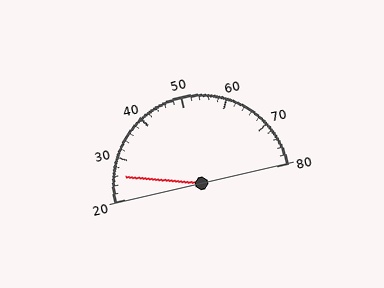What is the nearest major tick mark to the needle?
The nearest major tick mark is 30.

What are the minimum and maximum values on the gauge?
The gauge ranges from 20 to 80.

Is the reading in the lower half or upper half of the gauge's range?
The reading is in the lower half of the range (20 to 80).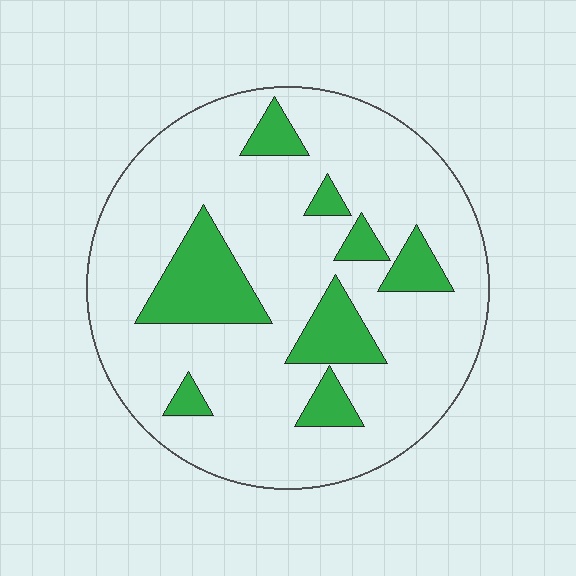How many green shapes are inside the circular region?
8.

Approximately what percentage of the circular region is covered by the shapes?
Approximately 20%.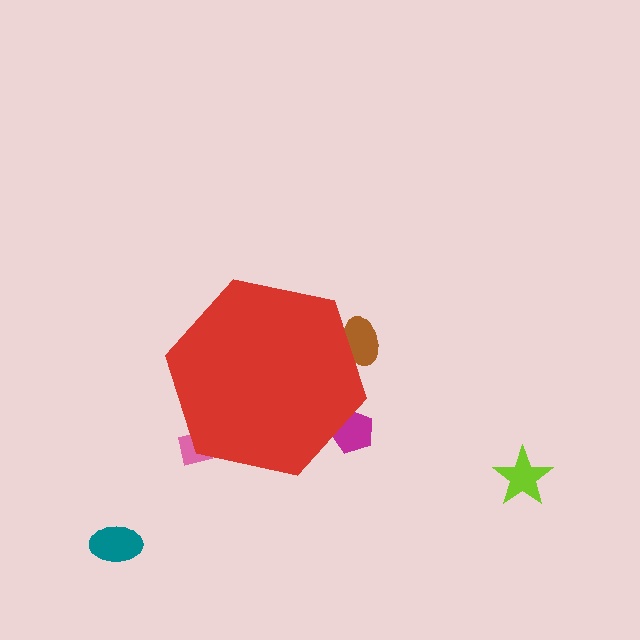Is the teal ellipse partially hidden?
No, the teal ellipse is fully visible.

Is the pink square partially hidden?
Yes, the pink square is partially hidden behind the red hexagon.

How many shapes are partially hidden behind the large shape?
3 shapes are partially hidden.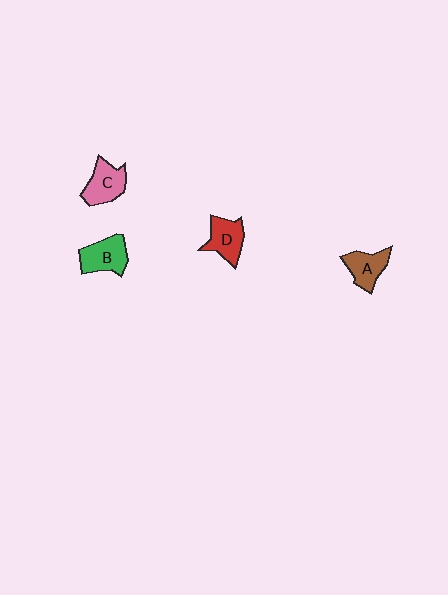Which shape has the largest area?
Shape B (green).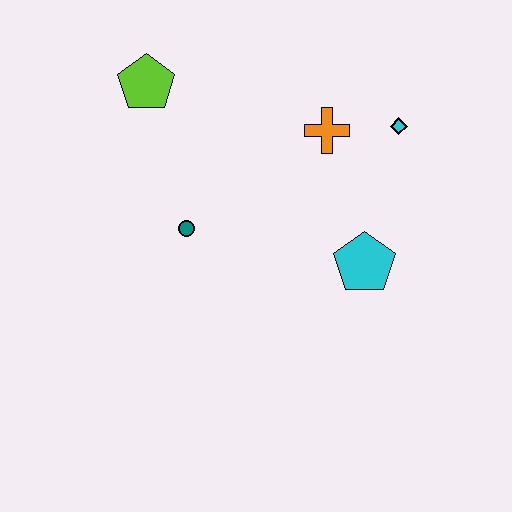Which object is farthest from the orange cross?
The lime pentagon is farthest from the orange cross.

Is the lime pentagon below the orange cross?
No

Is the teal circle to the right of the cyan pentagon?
No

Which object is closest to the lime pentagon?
The teal circle is closest to the lime pentagon.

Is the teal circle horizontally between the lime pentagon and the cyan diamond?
Yes